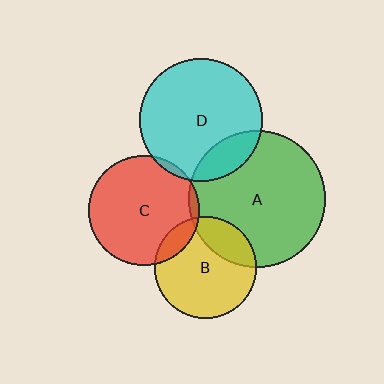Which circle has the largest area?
Circle A (green).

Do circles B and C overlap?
Yes.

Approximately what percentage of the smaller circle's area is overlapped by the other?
Approximately 10%.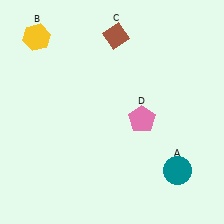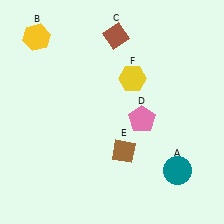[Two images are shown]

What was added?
A brown diamond (E), a yellow hexagon (F) were added in Image 2.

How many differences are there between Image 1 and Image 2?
There are 2 differences between the two images.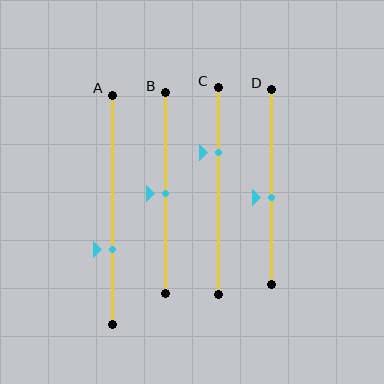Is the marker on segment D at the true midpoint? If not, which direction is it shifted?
No, the marker on segment D is shifted downward by about 5% of the segment length.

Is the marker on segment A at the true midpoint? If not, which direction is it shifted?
No, the marker on segment A is shifted downward by about 17% of the segment length.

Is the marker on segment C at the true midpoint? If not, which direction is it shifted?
No, the marker on segment C is shifted upward by about 19% of the segment length.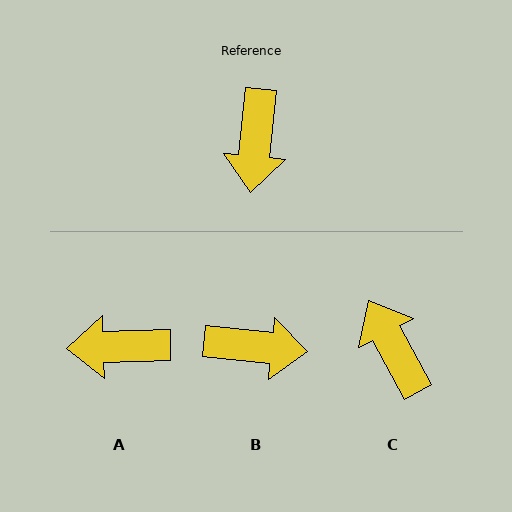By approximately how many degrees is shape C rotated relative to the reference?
Approximately 146 degrees clockwise.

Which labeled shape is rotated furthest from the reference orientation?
C, about 146 degrees away.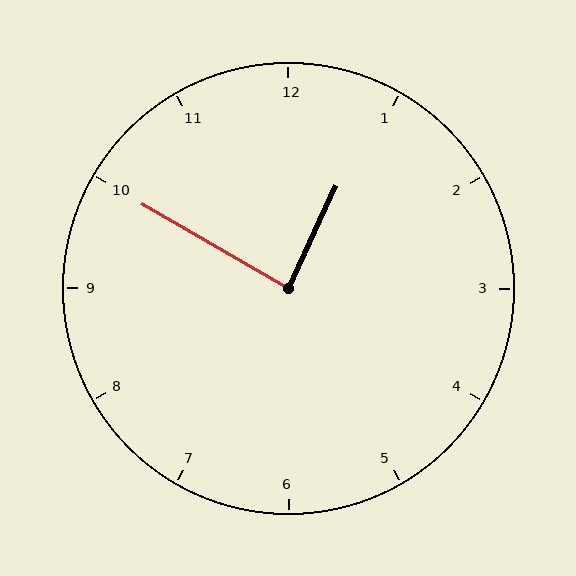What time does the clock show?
12:50.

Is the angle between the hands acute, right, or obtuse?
It is right.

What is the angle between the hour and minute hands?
Approximately 85 degrees.